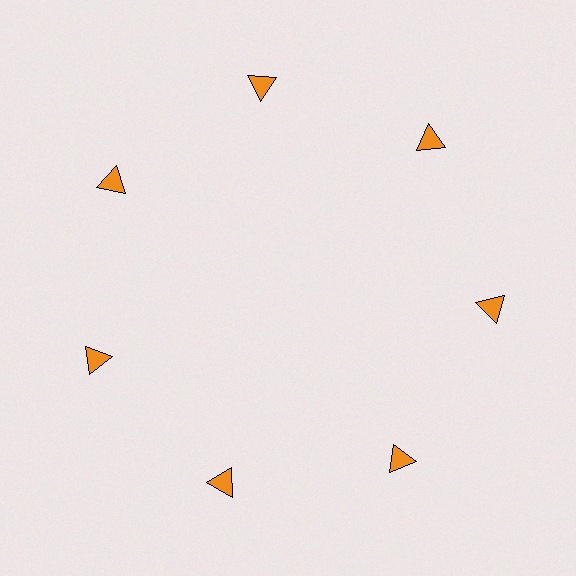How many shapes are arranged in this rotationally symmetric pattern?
There are 7 shapes, arranged in 7 groups of 1.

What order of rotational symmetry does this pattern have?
This pattern has 7-fold rotational symmetry.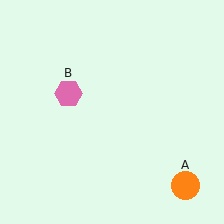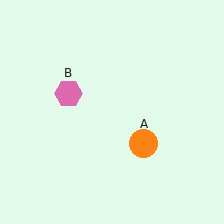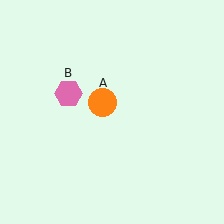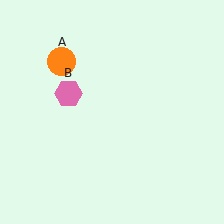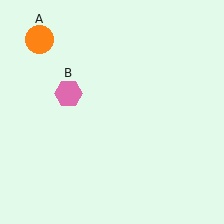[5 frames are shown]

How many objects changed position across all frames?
1 object changed position: orange circle (object A).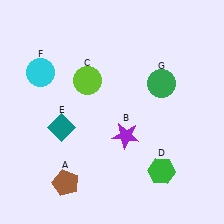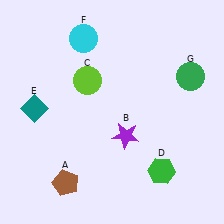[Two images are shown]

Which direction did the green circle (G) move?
The green circle (G) moved right.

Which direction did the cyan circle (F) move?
The cyan circle (F) moved right.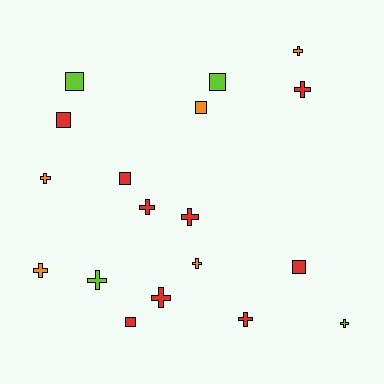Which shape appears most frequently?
Cross, with 11 objects.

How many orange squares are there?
There is 1 orange square.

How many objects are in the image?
There are 18 objects.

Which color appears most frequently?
Red, with 9 objects.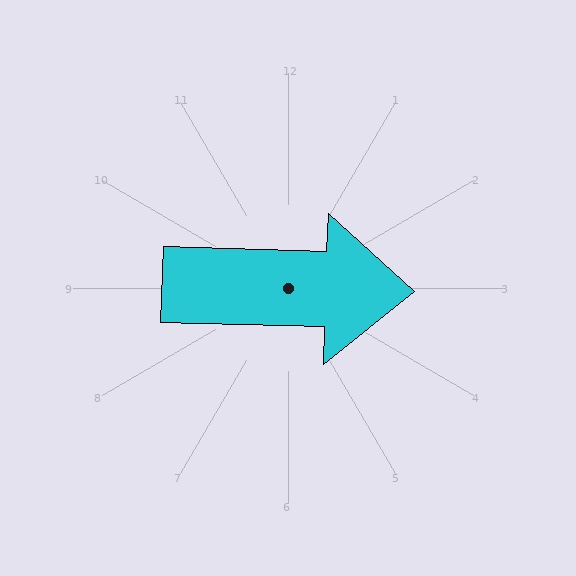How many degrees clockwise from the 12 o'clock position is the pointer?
Approximately 92 degrees.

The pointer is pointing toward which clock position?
Roughly 3 o'clock.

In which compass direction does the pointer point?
East.